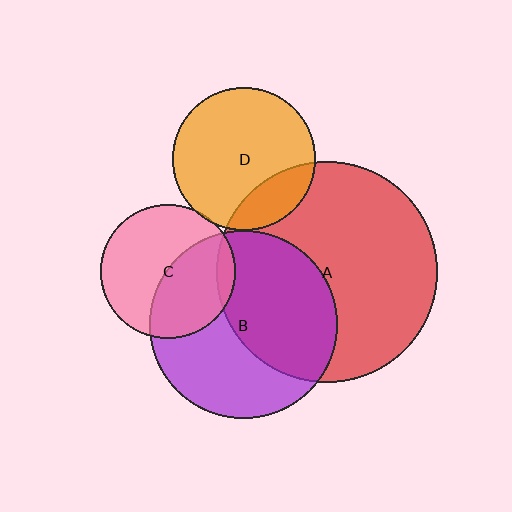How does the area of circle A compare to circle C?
Approximately 2.7 times.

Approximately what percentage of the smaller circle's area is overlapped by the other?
Approximately 20%.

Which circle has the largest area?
Circle A (red).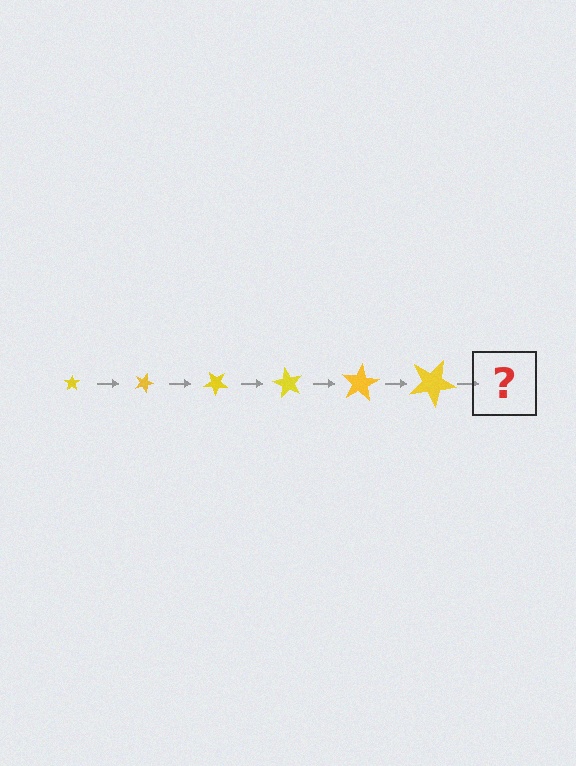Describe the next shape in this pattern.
It should be a star, larger than the previous one and rotated 120 degrees from the start.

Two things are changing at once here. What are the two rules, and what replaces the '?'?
The two rules are that the star grows larger each step and it rotates 20 degrees each step. The '?' should be a star, larger than the previous one and rotated 120 degrees from the start.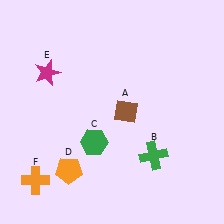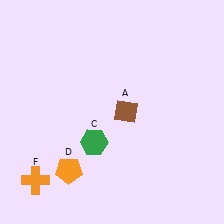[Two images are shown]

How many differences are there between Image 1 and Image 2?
There are 2 differences between the two images.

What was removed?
The green cross (B), the magenta star (E) were removed in Image 2.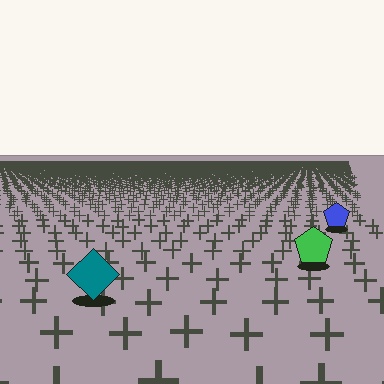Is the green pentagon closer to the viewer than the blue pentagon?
Yes. The green pentagon is closer — you can tell from the texture gradient: the ground texture is coarser near it.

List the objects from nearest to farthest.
From nearest to farthest: the teal diamond, the green pentagon, the blue pentagon.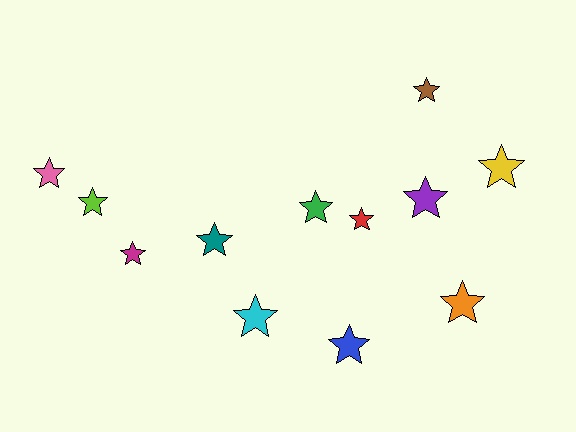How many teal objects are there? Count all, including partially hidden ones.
There is 1 teal object.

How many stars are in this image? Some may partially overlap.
There are 12 stars.